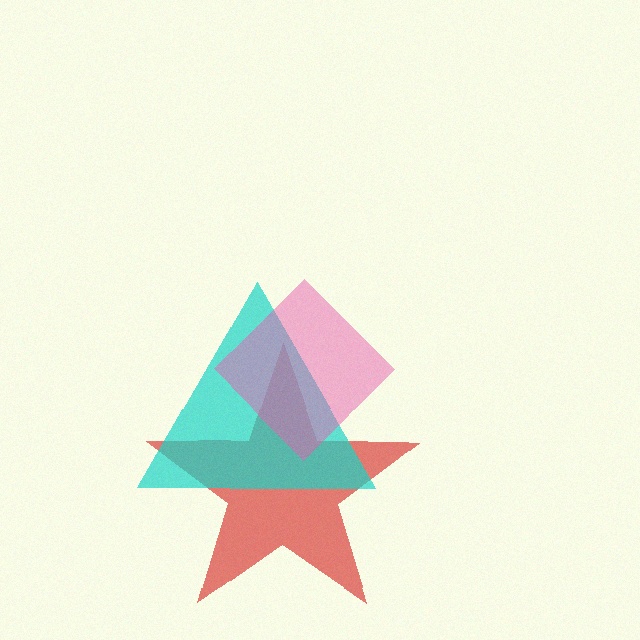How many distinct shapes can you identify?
There are 3 distinct shapes: a red star, a cyan triangle, a pink diamond.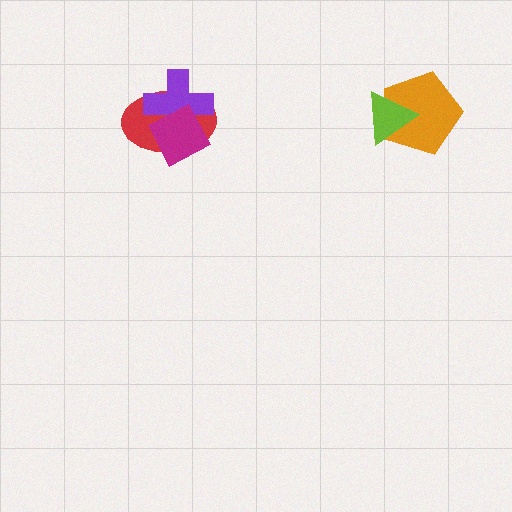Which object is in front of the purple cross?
The magenta diamond is in front of the purple cross.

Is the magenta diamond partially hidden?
No, no other shape covers it.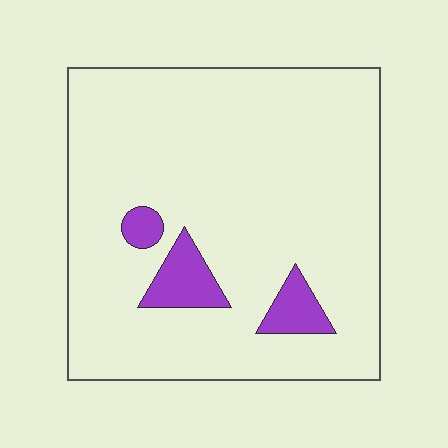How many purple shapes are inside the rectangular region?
3.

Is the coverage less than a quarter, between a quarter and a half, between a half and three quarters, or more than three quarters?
Less than a quarter.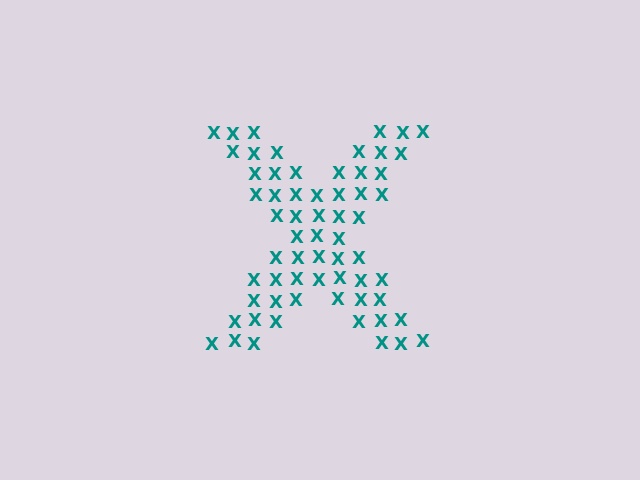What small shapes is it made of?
It is made of small letter X's.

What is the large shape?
The large shape is the letter X.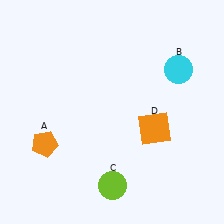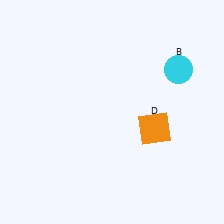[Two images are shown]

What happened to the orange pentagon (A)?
The orange pentagon (A) was removed in Image 2. It was in the bottom-left area of Image 1.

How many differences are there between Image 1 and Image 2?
There are 2 differences between the two images.